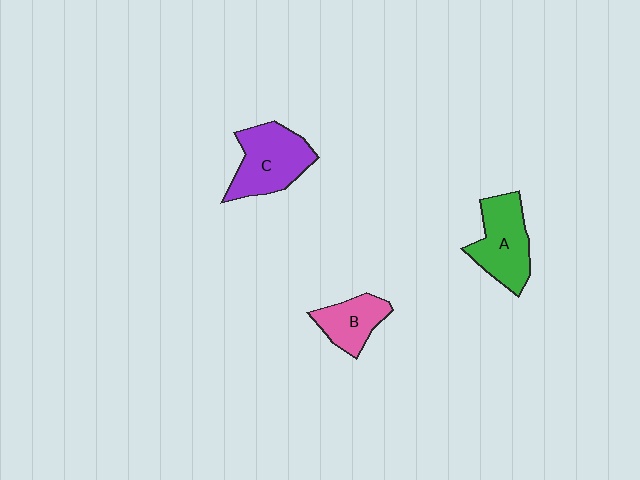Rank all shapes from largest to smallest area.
From largest to smallest: C (purple), A (green), B (pink).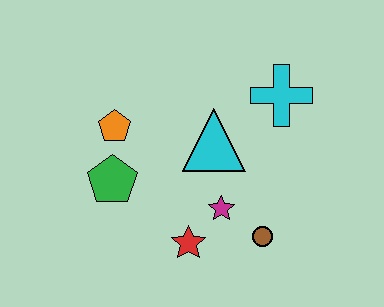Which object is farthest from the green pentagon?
The cyan cross is farthest from the green pentagon.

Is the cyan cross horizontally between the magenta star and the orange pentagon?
No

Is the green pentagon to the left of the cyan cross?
Yes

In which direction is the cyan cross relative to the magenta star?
The cyan cross is above the magenta star.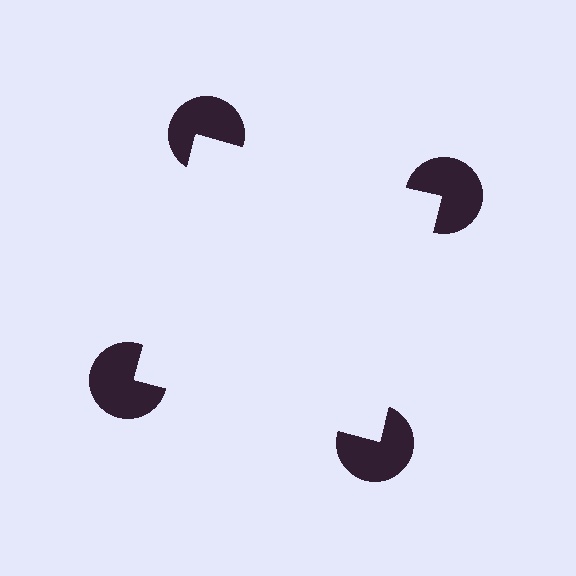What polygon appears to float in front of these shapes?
An illusory square — its edges are inferred from the aligned wedge cuts in the pac-man discs, not physically drawn.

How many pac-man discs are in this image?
There are 4 — one at each vertex of the illusory square.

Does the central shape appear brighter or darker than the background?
It typically appears slightly brighter than the background, even though no actual brightness change is drawn.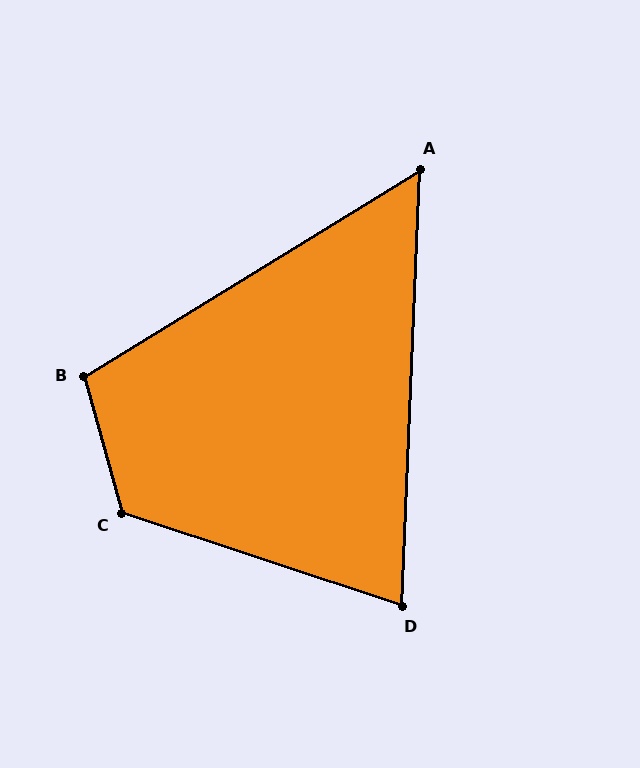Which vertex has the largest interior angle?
C, at approximately 124 degrees.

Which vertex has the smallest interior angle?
A, at approximately 56 degrees.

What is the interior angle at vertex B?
Approximately 106 degrees (obtuse).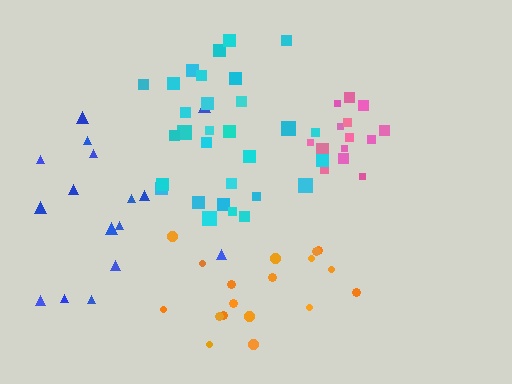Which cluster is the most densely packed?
Pink.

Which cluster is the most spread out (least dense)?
Blue.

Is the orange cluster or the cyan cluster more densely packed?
Cyan.